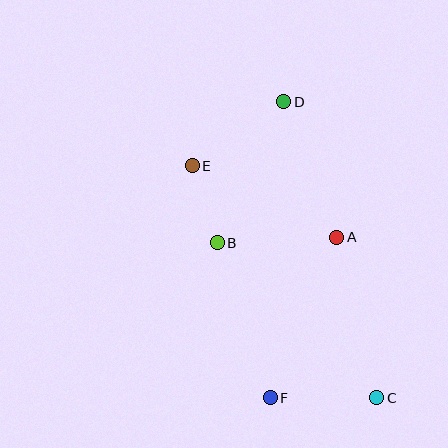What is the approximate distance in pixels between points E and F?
The distance between E and F is approximately 245 pixels.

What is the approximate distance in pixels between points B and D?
The distance between B and D is approximately 156 pixels.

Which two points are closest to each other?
Points B and E are closest to each other.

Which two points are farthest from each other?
Points C and D are farthest from each other.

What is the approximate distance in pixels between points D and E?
The distance between D and E is approximately 112 pixels.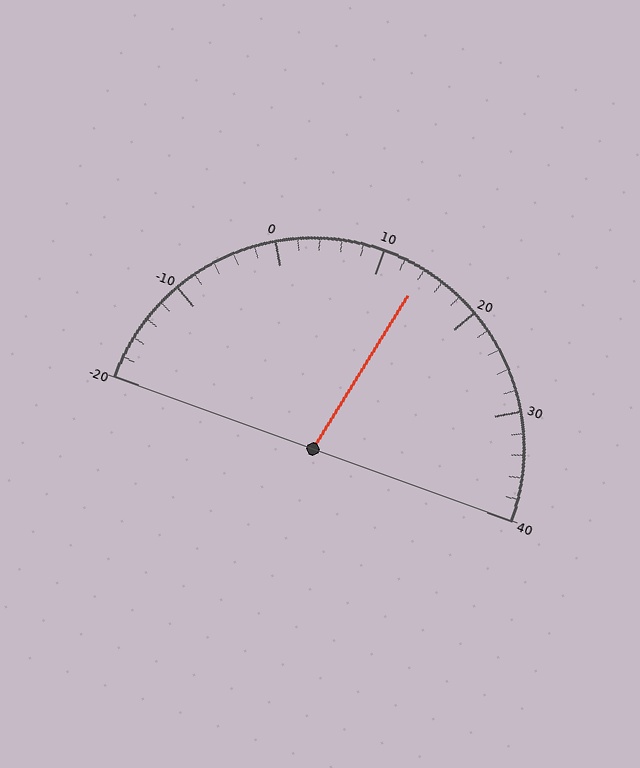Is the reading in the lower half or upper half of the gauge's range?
The reading is in the upper half of the range (-20 to 40).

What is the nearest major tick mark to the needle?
The nearest major tick mark is 10.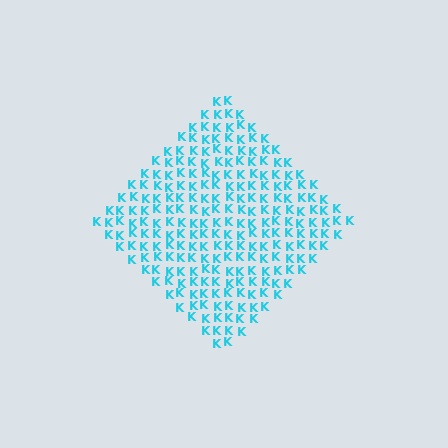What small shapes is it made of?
It is made of small letter K's.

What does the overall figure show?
The overall figure shows a diamond.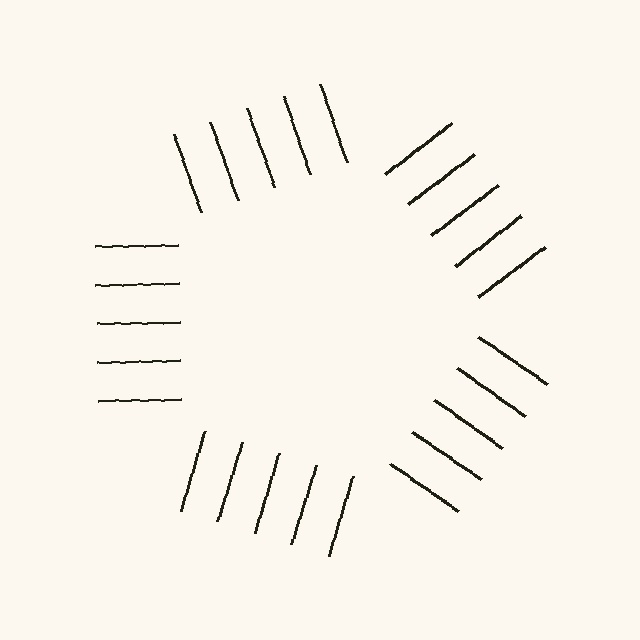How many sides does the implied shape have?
5 sides — the line-ends trace a pentagon.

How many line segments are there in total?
25 — 5 along each of the 5 edges.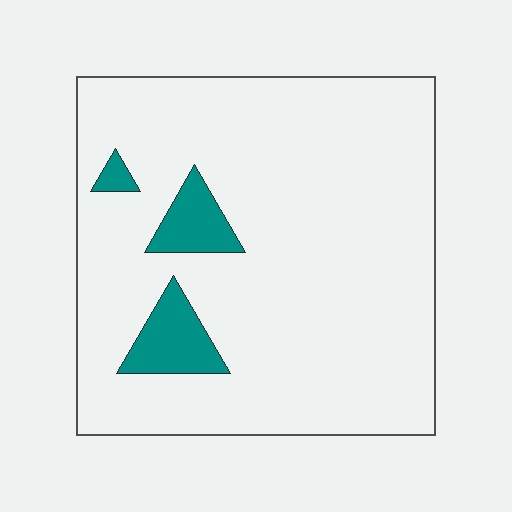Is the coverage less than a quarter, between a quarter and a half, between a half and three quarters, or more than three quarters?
Less than a quarter.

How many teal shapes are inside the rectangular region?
3.